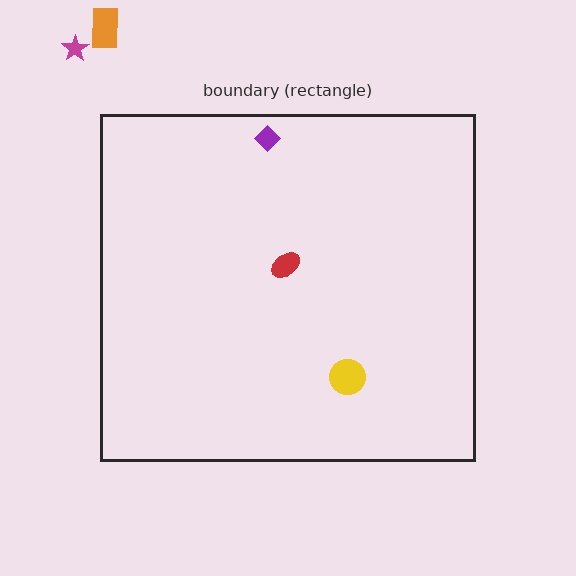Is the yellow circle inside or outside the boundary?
Inside.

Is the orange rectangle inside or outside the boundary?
Outside.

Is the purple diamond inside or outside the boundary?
Inside.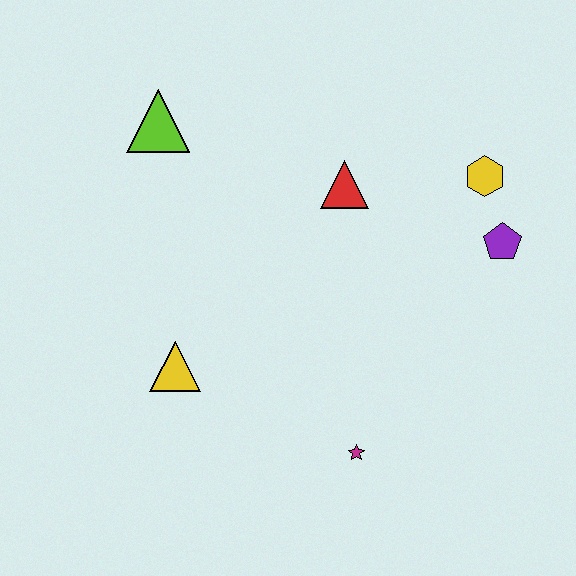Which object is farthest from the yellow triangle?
The yellow hexagon is farthest from the yellow triangle.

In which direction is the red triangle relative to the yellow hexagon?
The red triangle is to the left of the yellow hexagon.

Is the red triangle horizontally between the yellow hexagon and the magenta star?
No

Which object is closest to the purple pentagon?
The yellow hexagon is closest to the purple pentagon.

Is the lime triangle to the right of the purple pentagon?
No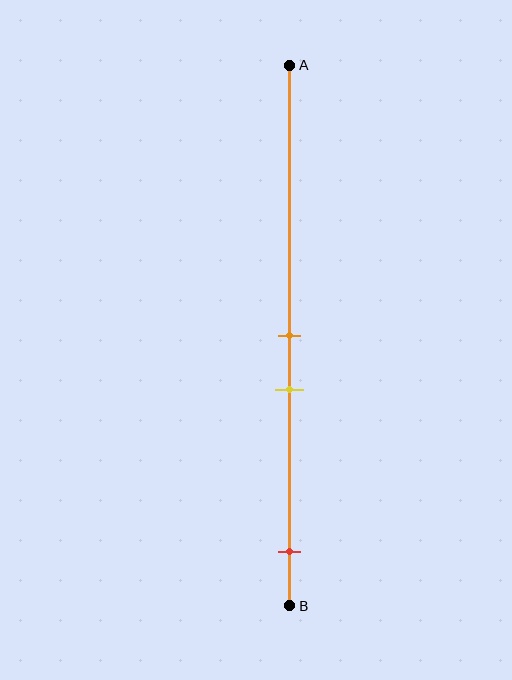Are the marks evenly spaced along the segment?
No, the marks are not evenly spaced.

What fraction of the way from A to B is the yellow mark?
The yellow mark is approximately 60% (0.6) of the way from A to B.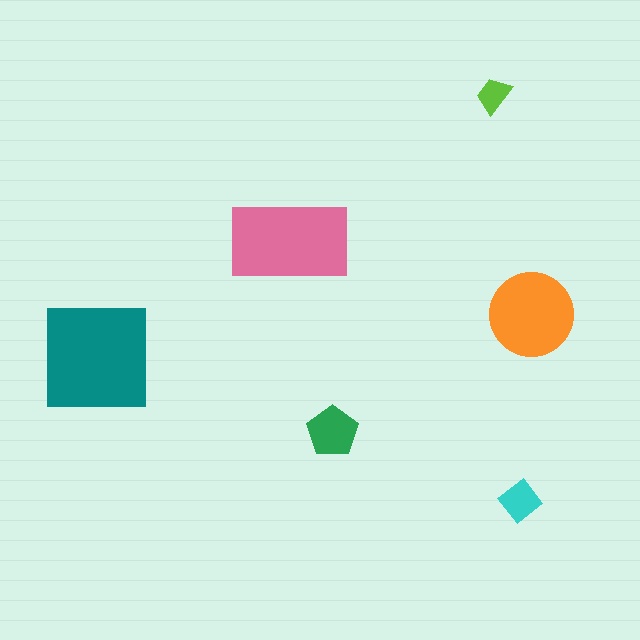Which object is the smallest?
The lime trapezoid.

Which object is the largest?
The teal square.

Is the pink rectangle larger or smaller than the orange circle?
Larger.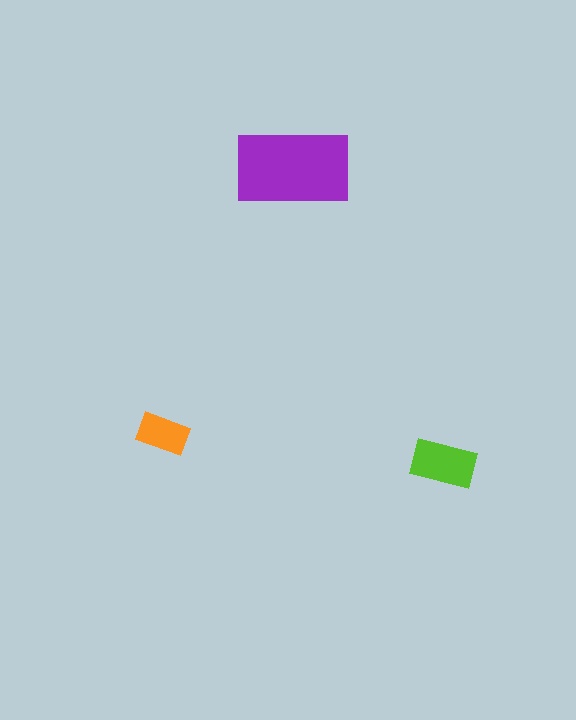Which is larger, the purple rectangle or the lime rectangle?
The purple one.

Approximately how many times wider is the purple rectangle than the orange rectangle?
About 2 times wider.